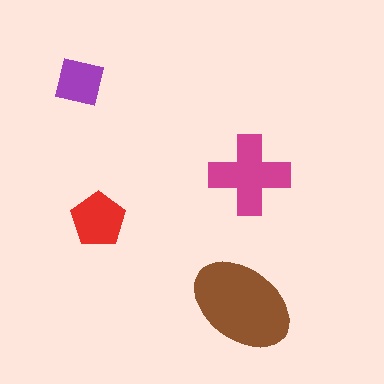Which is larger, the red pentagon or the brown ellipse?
The brown ellipse.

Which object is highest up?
The purple square is topmost.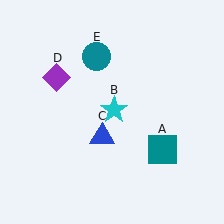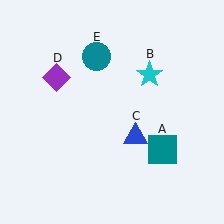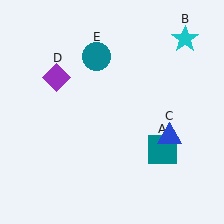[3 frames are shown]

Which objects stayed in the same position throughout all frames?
Teal square (object A) and purple diamond (object D) and teal circle (object E) remained stationary.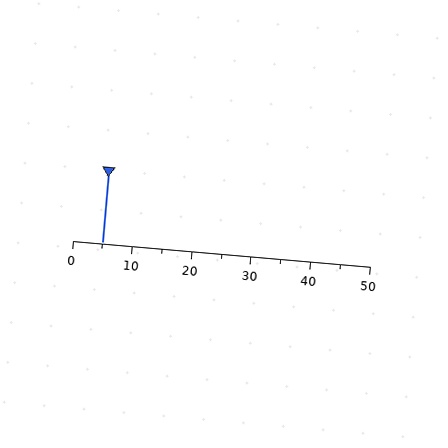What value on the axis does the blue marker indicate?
The marker indicates approximately 5.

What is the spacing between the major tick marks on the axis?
The major ticks are spaced 10 apart.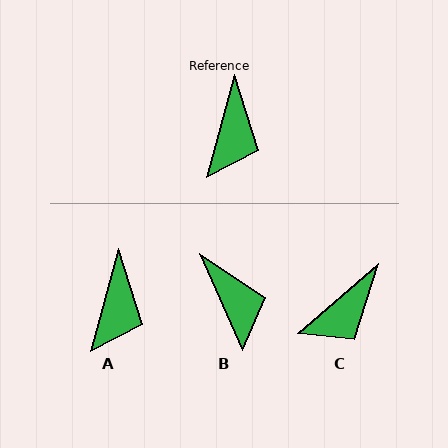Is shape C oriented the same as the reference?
No, it is off by about 34 degrees.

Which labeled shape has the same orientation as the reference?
A.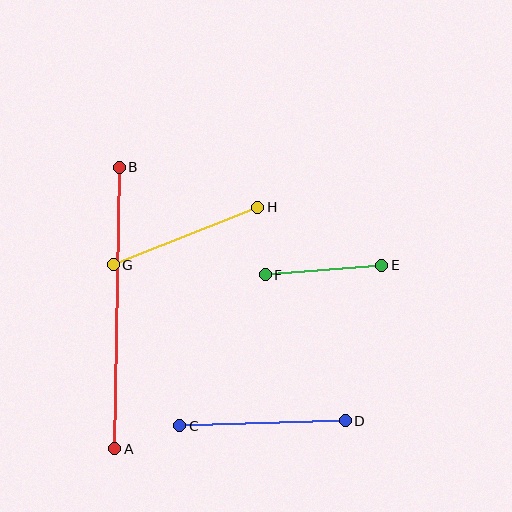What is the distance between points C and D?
The distance is approximately 166 pixels.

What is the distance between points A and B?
The distance is approximately 282 pixels.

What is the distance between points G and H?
The distance is approximately 156 pixels.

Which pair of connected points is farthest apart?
Points A and B are farthest apart.